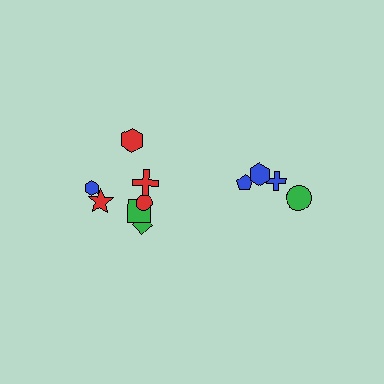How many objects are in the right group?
There are 4 objects.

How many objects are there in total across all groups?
There are 11 objects.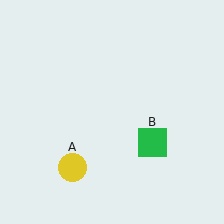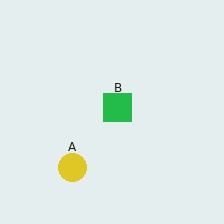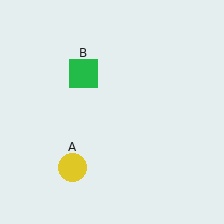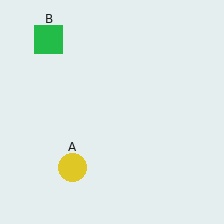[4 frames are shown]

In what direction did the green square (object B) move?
The green square (object B) moved up and to the left.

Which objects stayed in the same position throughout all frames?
Yellow circle (object A) remained stationary.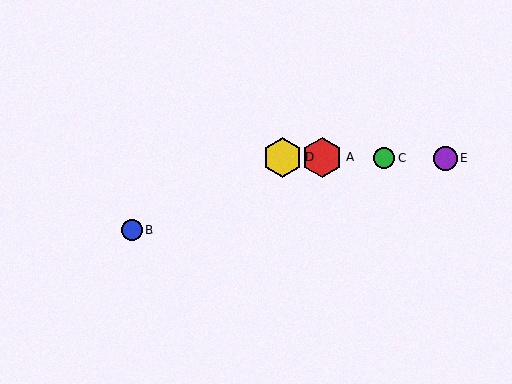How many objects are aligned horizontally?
4 objects (A, C, D, E) are aligned horizontally.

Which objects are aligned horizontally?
Objects A, C, D, E are aligned horizontally.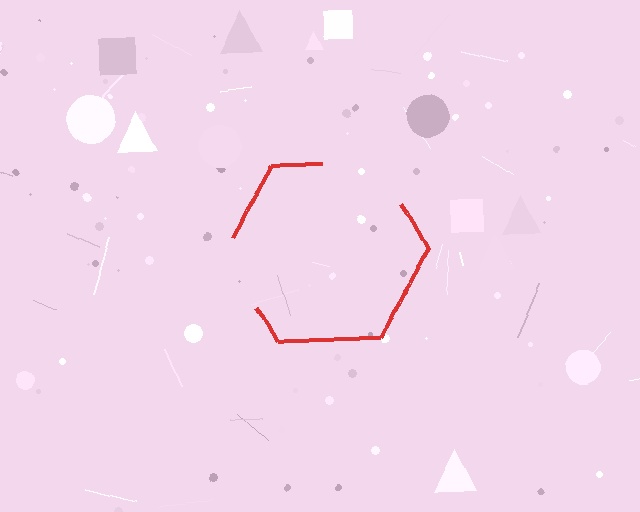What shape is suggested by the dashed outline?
The dashed outline suggests a hexagon.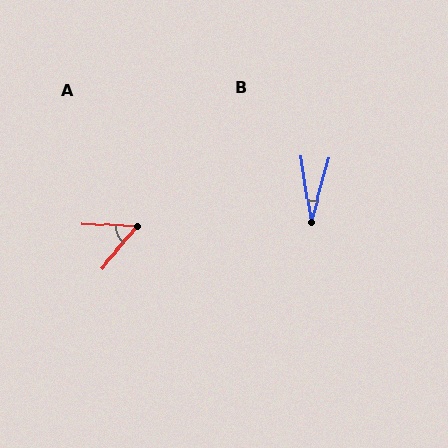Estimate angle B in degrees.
Approximately 24 degrees.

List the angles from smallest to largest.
B (24°), A (52°).